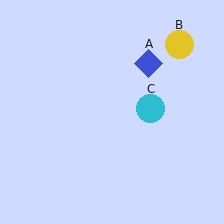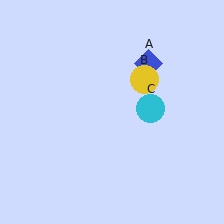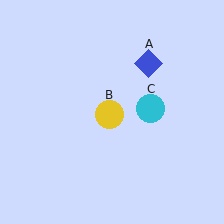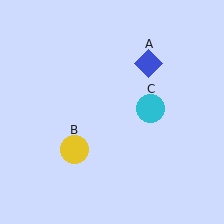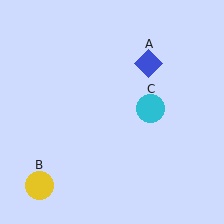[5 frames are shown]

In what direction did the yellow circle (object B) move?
The yellow circle (object B) moved down and to the left.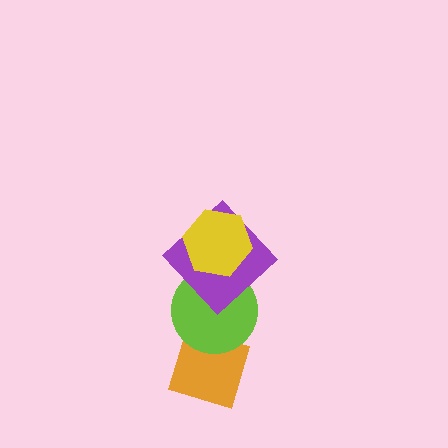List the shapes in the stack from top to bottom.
From top to bottom: the yellow hexagon, the purple diamond, the lime circle, the orange diamond.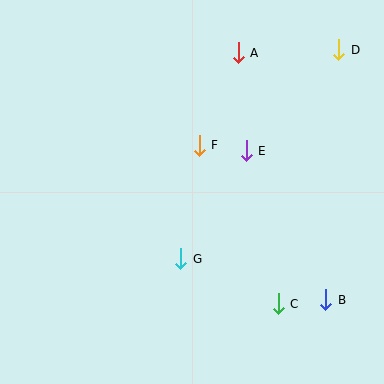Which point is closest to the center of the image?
Point F at (199, 145) is closest to the center.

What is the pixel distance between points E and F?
The distance between E and F is 47 pixels.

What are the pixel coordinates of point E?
Point E is at (246, 151).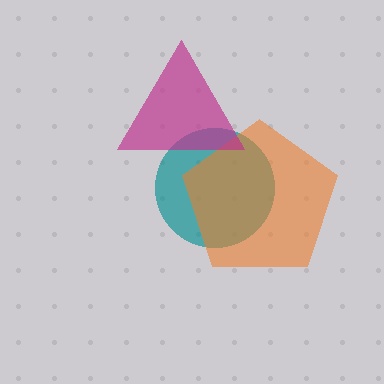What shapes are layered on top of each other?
The layered shapes are: a teal circle, an orange pentagon, a magenta triangle.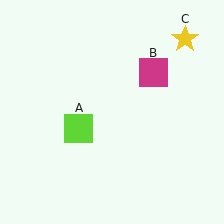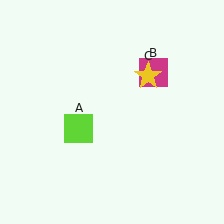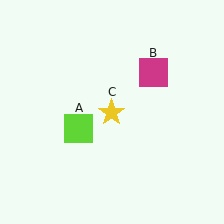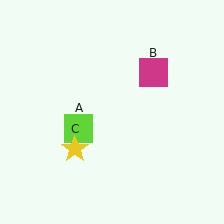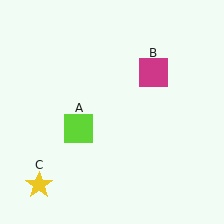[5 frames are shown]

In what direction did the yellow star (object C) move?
The yellow star (object C) moved down and to the left.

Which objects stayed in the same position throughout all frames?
Lime square (object A) and magenta square (object B) remained stationary.